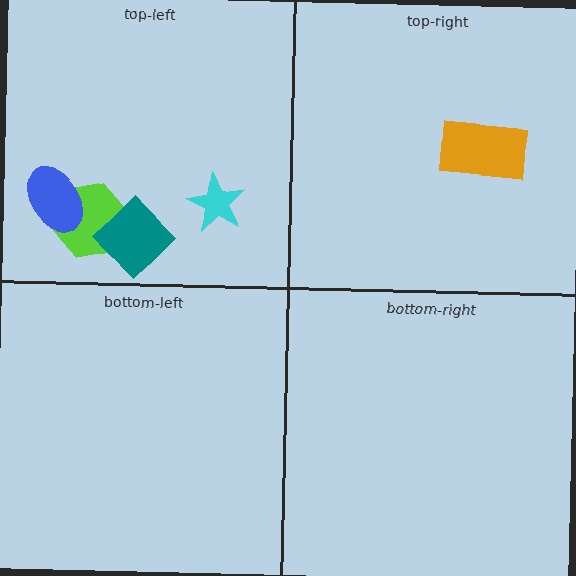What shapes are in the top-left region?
The lime hexagon, the cyan star, the teal diamond, the blue ellipse.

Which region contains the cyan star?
The top-left region.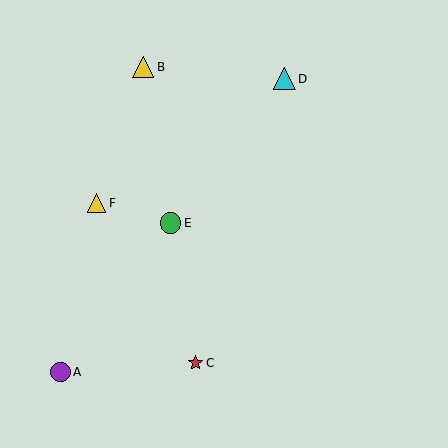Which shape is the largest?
The cyan triangle (labeled D) is the largest.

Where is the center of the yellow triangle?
The center of the yellow triangle is at (96, 203).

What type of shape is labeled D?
Shape D is a cyan triangle.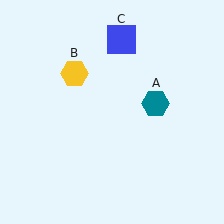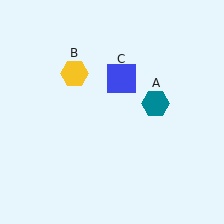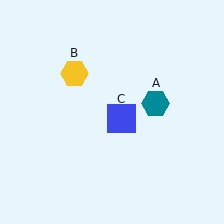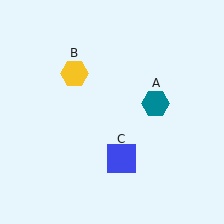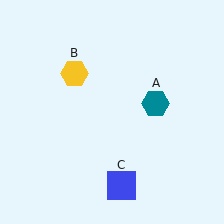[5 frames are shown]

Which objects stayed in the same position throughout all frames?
Teal hexagon (object A) and yellow hexagon (object B) remained stationary.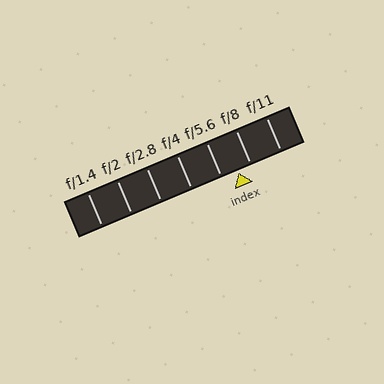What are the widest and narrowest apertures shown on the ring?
The widest aperture shown is f/1.4 and the narrowest is f/11.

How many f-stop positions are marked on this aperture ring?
There are 7 f-stop positions marked.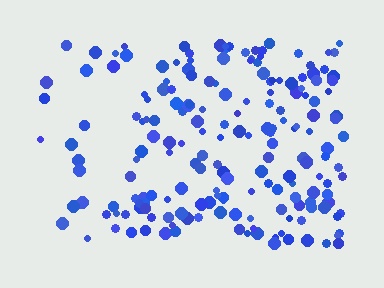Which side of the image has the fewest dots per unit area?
The left.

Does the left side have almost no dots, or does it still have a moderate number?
Still a moderate number, just noticeably fewer than the right.